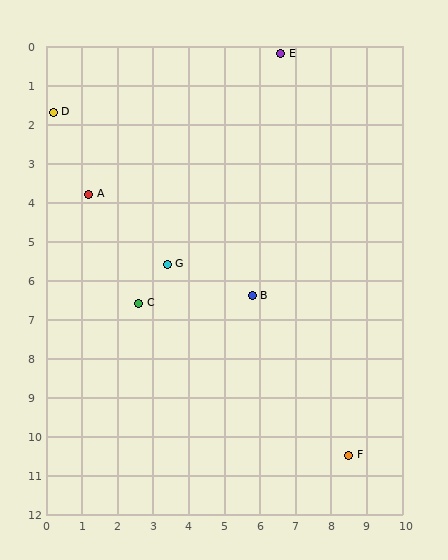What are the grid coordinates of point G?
Point G is at approximately (3.4, 5.6).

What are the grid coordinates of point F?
Point F is at approximately (8.5, 10.5).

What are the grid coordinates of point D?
Point D is at approximately (0.2, 1.7).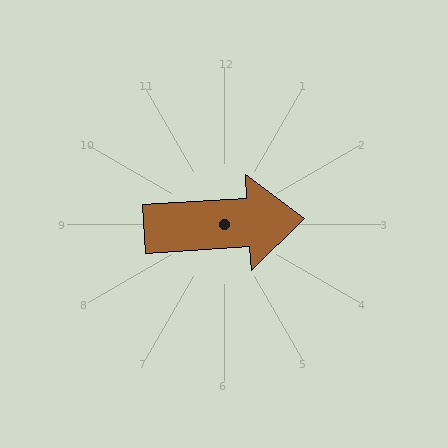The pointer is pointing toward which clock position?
Roughly 3 o'clock.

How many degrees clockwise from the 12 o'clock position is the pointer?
Approximately 86 degrees.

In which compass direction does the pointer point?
East.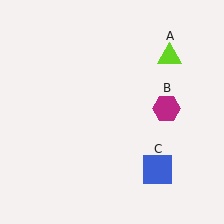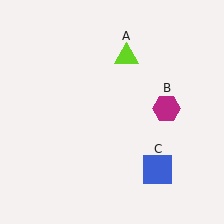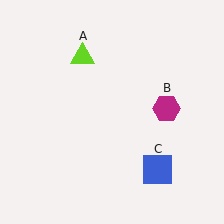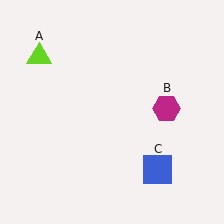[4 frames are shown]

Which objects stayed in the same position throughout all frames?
Magenta hexagon (object B) and blue square (object C) remained stationary.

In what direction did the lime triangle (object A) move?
The lime triangle (object A) moved left.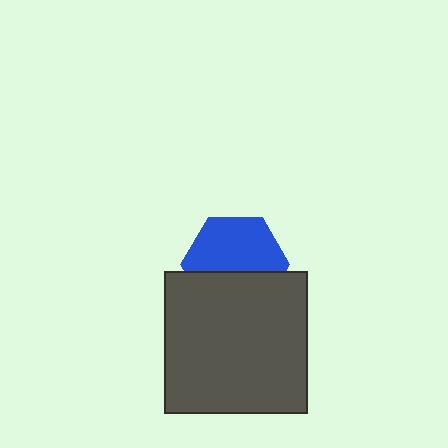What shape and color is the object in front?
The object in front is a dark gray square.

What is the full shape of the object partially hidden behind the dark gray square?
The partially hidden object is a blue hexagon.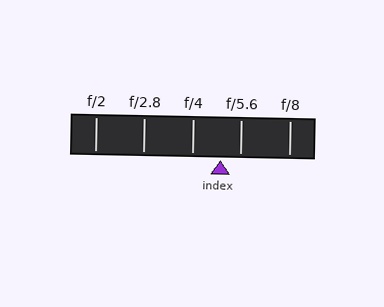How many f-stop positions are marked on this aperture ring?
There are 5 f-stop positions marked.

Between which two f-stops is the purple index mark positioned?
The index mark is between f/4 and f/5.6.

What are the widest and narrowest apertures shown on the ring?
The widest aperture shown is f/2 and the narrowest is f/8.